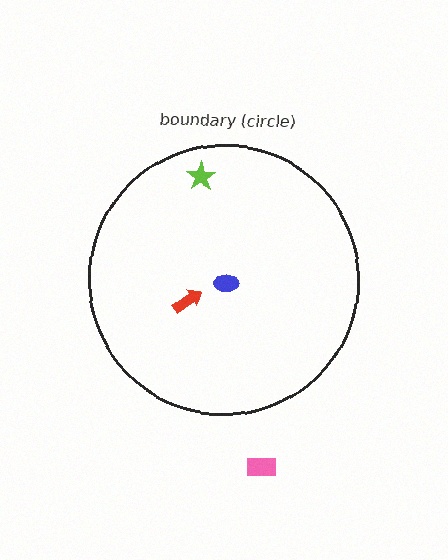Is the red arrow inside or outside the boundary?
Inside.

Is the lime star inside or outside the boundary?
Inside.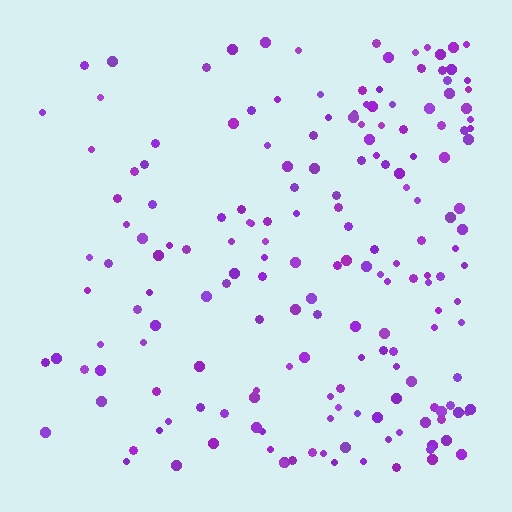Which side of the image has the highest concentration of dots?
The right.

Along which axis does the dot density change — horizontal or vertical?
Horizontal.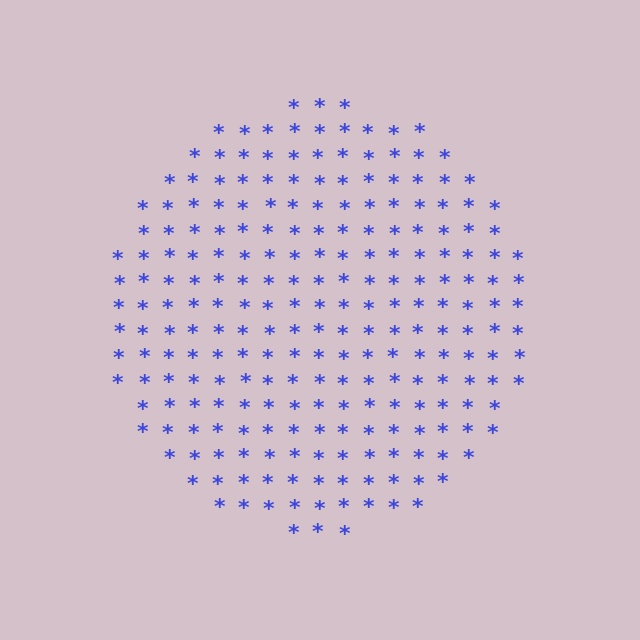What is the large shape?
The large shape is a circle.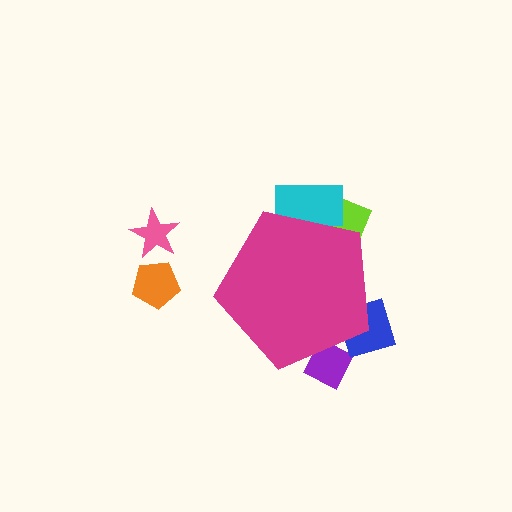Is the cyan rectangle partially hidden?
Yes, the cyan rectangle is partially hidden behind the magenta pentagon.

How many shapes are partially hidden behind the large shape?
4 shapes are partially hidden.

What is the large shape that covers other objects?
A magenta pentagon.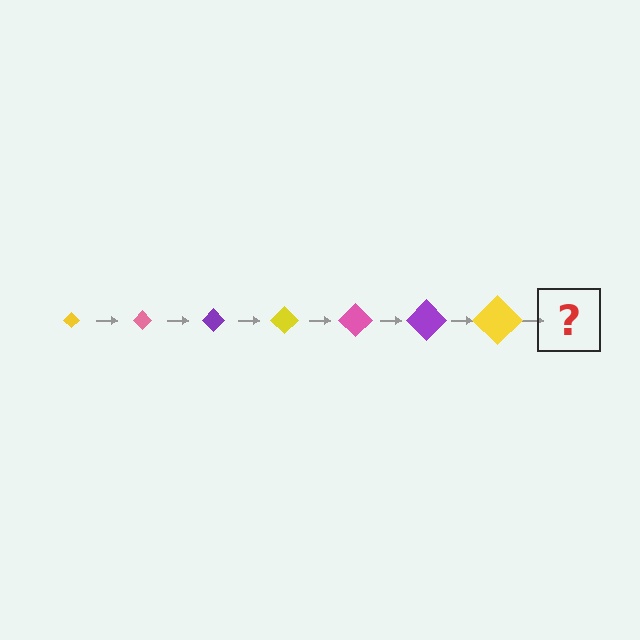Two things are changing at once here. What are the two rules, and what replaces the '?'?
The two rules are that the diamond grows larger each step and the color cycles through yellow, pink, and purple. The '?' should be a pink diamond, larger than the previous one.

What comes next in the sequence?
The next element should be a pink diamond, larger than the previous one.